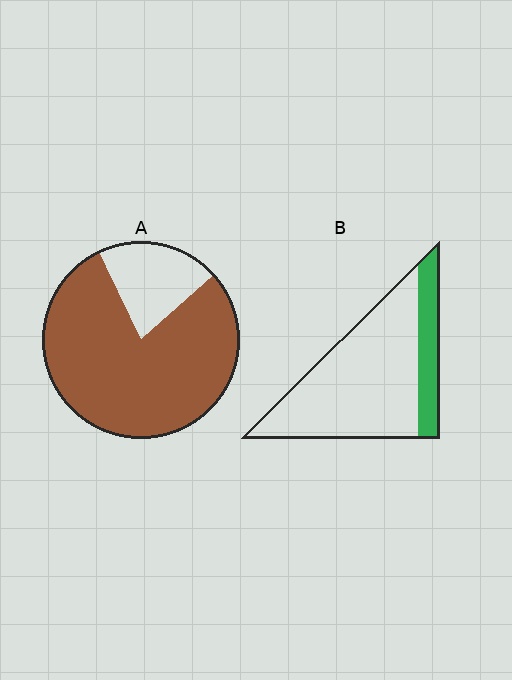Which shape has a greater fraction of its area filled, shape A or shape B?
Shape A.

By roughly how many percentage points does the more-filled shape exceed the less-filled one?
By roughly 60 percentage points (A over B).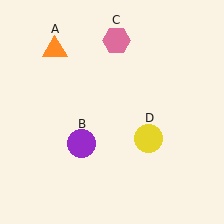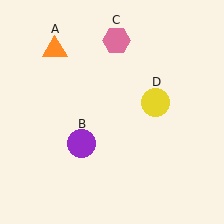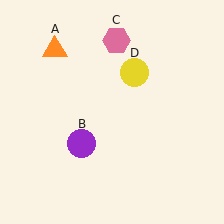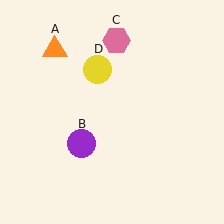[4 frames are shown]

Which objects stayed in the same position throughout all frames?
Orange triangle (object A) and purple circle (object B) and pink hexagon (object C) remained stationary.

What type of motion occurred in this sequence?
The yellow circle (object D) rotated counterclockwise around the center of the scene.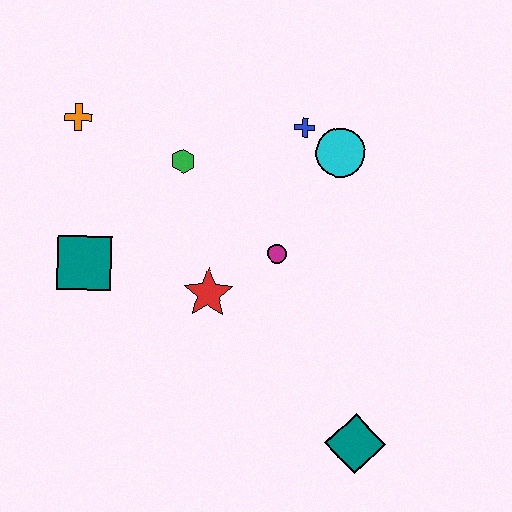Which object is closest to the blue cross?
The cyan circle is closest to the blue cross.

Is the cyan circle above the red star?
Yes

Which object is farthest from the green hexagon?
The teal diamond is farthest from the green hexagon.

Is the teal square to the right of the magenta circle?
No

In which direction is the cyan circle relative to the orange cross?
The cyan circle is to the right of the orange cross.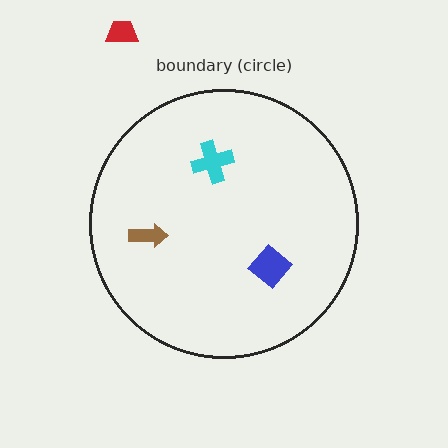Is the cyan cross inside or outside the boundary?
Inside.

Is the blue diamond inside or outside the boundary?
Inside.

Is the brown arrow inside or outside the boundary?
Inside.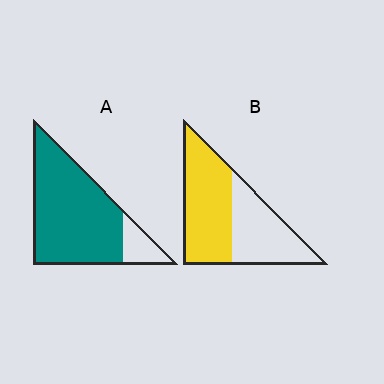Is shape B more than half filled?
Yes.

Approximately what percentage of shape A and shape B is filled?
A is approximately 85% and B is approximately 55%.